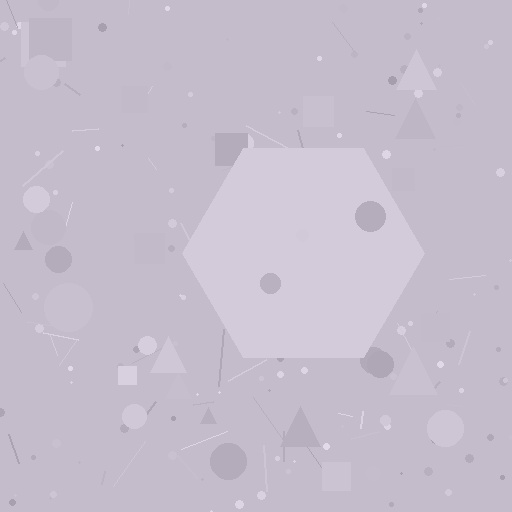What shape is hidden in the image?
A hexagon is hidden in the image.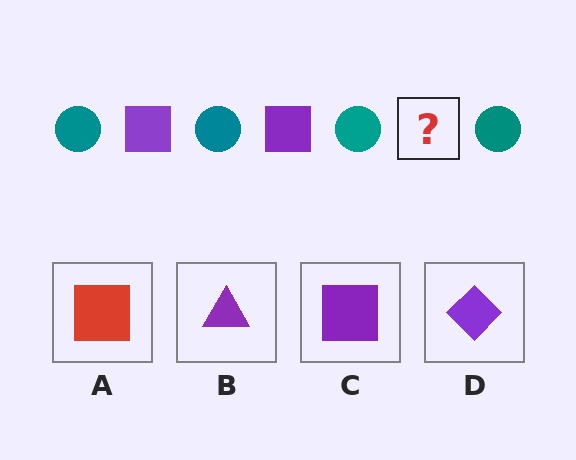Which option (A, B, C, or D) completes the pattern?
C.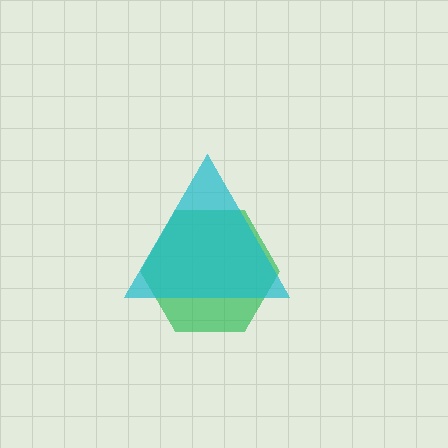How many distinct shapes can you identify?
There are 2 distinct shapes: a green hexagon, a cyan triangle.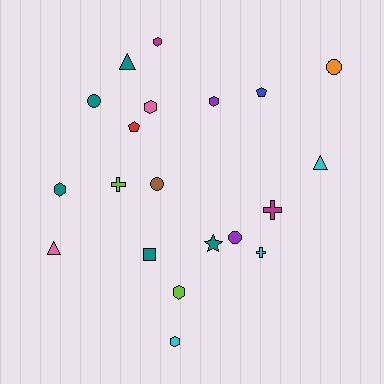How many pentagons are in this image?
There are 2 pentagons.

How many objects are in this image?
There are 20 objects.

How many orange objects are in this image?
There is 1 orange object.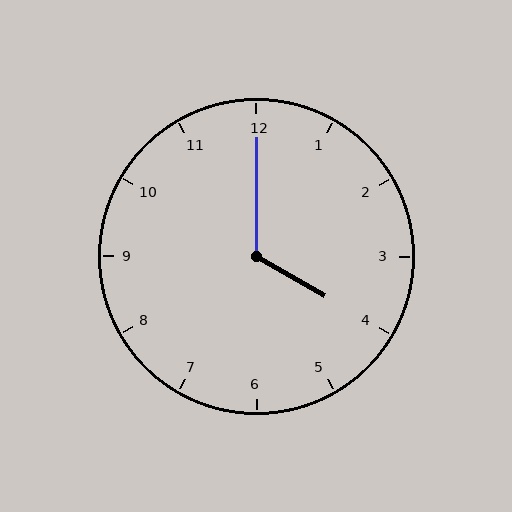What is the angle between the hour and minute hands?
Approximately 120 degrees.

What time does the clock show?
4:00.